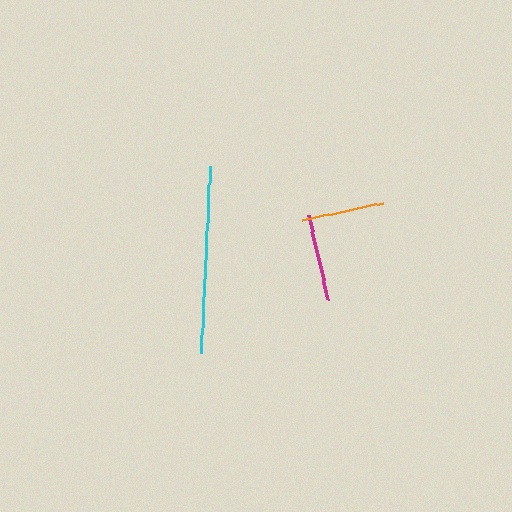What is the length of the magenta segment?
The magenta segment is approximately 86 pixels long.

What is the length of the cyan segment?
The cyan segment is approximately 188 pixels long.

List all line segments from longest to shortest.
From longest to shortest: cyan, magenta, orange.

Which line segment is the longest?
The cyan line is the longest at approximately 188 pixels.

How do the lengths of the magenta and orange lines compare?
The magenta and orange lines are approximately the same length.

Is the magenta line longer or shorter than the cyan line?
The cyan line is longer than the magenta line.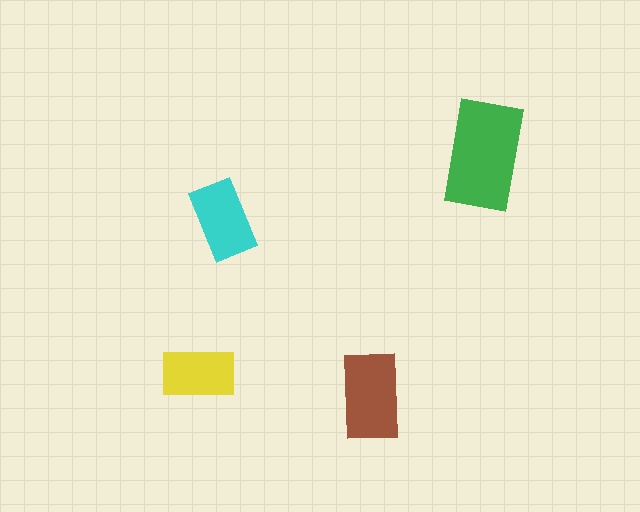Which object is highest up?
The green rectangle is topmost.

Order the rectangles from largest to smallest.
the green one, the brown one, the cyan one, the yellow one.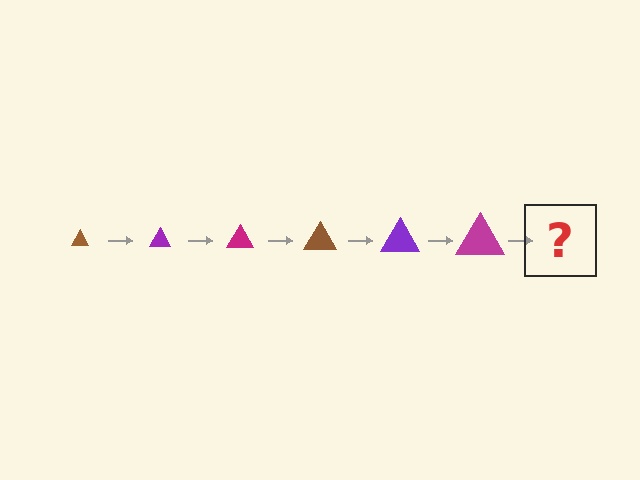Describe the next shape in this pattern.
It should be a brown triangle, larger than the previous one.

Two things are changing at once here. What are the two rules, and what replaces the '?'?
The two rules are that the triangle grows larger each step and the color cycles through brown, purple, and magenta. The '?' should be a brown triangle, larger than the previous one.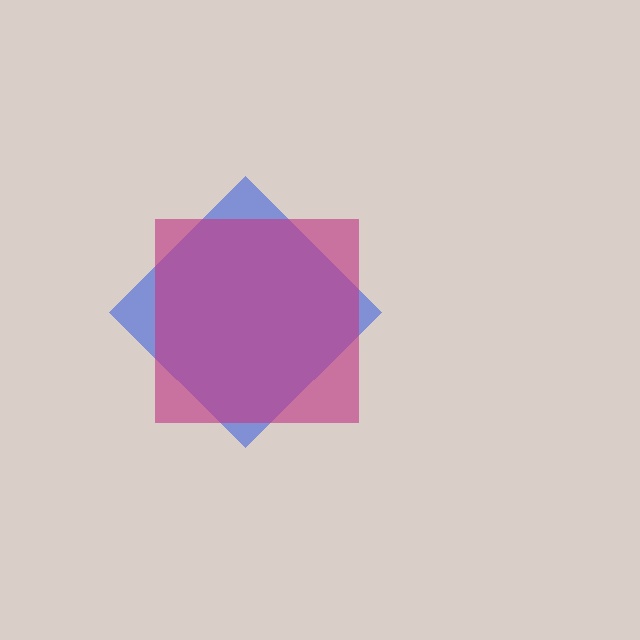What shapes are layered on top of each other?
The layered shapes are: a blue diamond, a magenta square.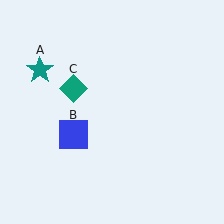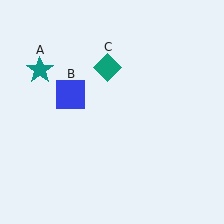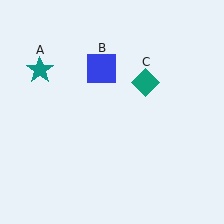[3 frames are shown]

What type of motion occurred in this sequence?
The blue square (object B), teal diamond (object C) rotated clockwise around the center of the scene.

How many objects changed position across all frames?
2 objects changed position: blue square (object B), teal diamond (object C).